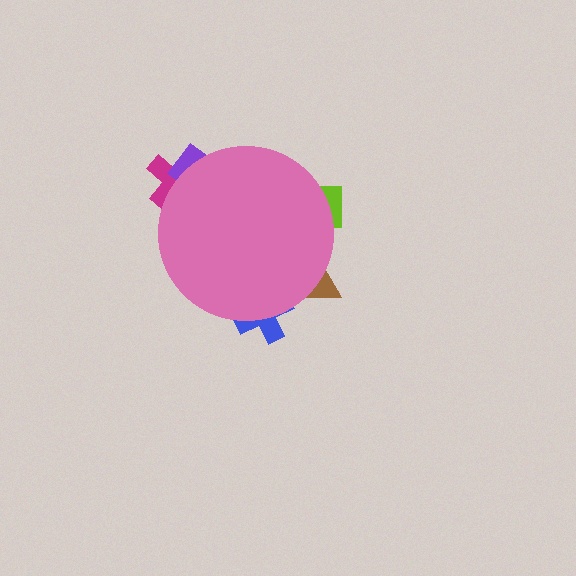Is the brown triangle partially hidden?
Yes, the brown triangle is partially hidden behind the pink circle.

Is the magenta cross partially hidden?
Yes, the magenta cross is partially hidden behind the pink circle.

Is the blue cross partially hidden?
Yes, the blue cross is partially hidden behind the pink circle.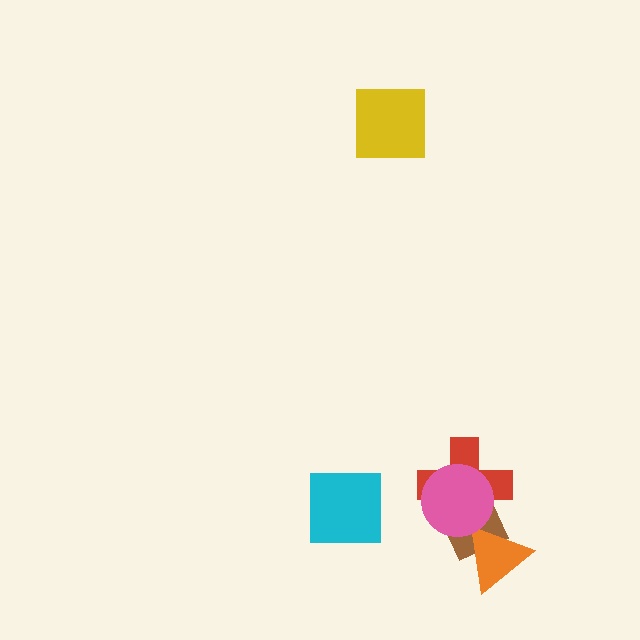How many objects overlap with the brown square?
3 objects overlap with the brown square.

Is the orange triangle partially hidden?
Yes, it is partially covered by another shape.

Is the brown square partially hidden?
Yes, it is partially covered by another shape.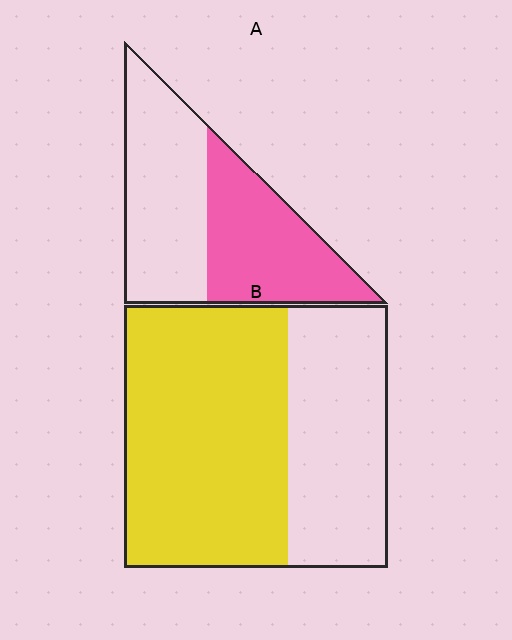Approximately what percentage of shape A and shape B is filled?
A is approximately 45% and B is approximately 60%.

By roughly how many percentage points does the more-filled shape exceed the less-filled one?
By roughly 15 percentage points (B over A).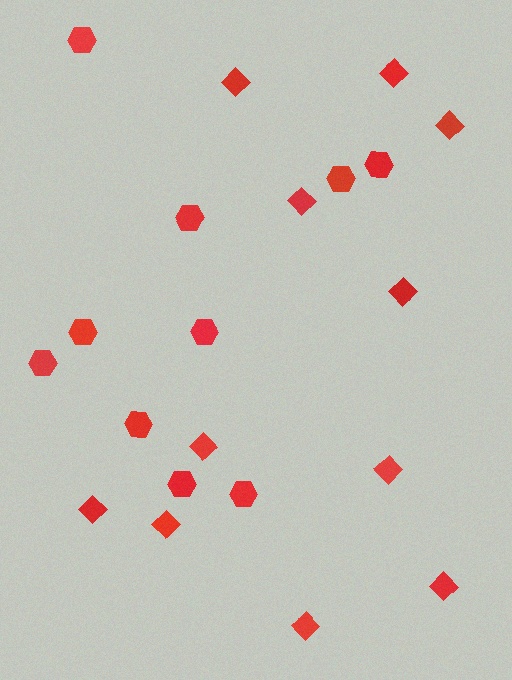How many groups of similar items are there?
There are 2 groups: one group of diamonds (11) and one group of hexagons (10).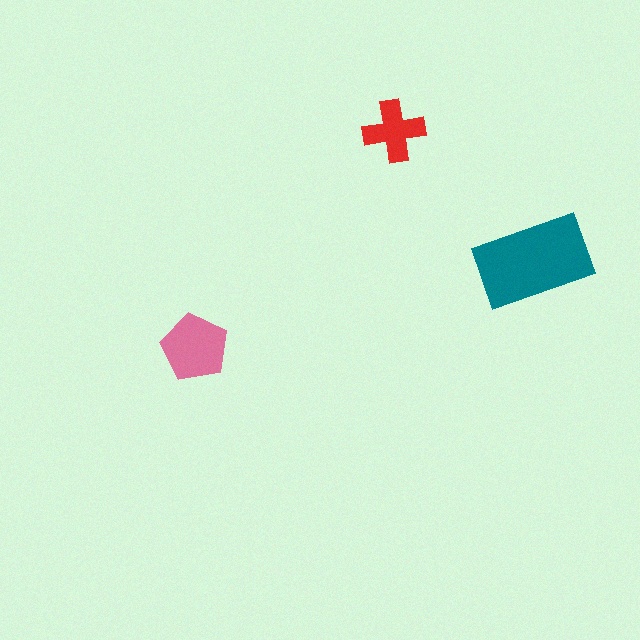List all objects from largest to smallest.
The teal rectangle, the pink pentagon, the red cross.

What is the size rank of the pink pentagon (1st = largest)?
2nd.